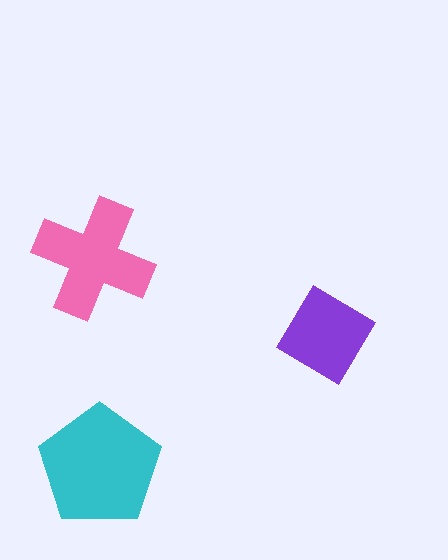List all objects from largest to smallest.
The cyan pentagon, the pink cross, the purple diamond.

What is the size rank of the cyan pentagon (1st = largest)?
1st.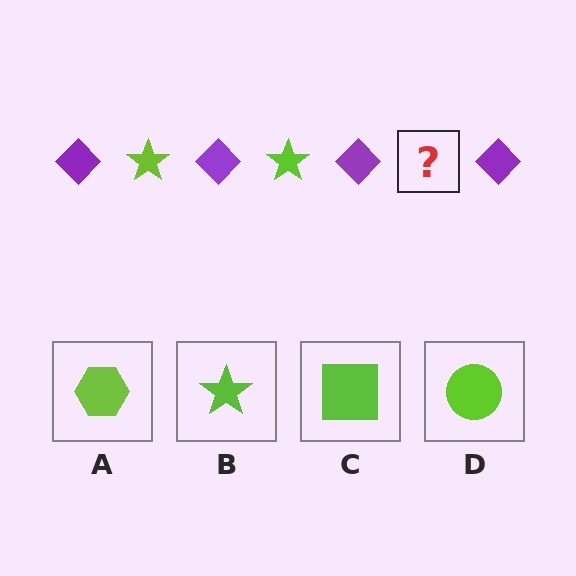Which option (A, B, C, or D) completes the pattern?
B.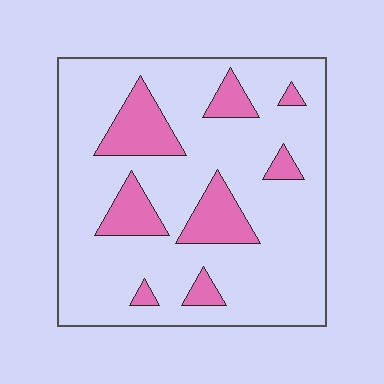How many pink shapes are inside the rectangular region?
8.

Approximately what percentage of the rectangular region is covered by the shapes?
Approximately 20%.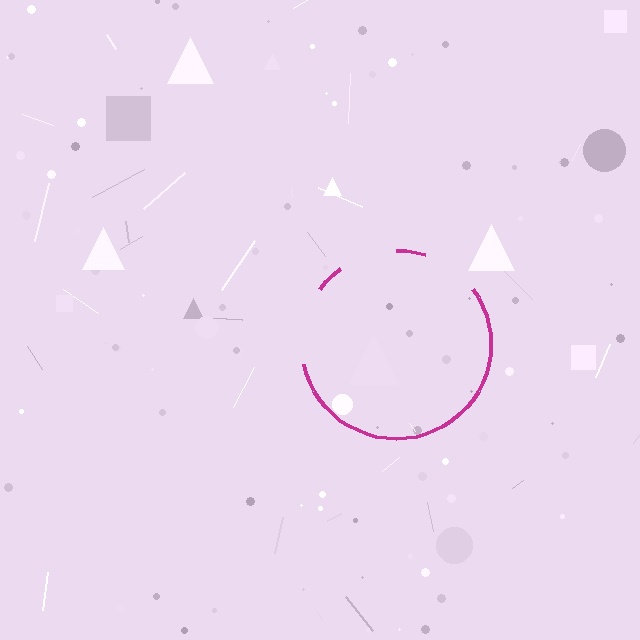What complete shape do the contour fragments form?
The contour fragments form a circle.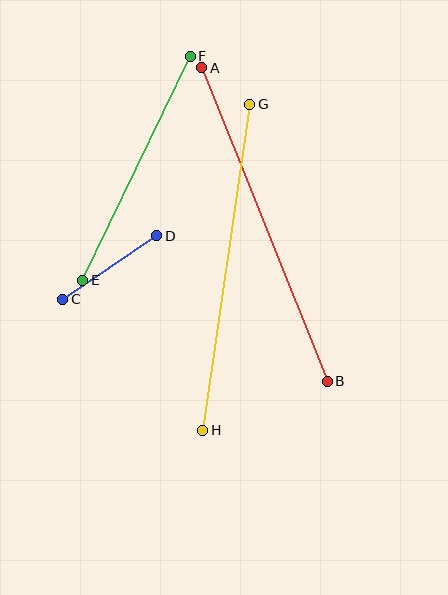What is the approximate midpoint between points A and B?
The midpoint is at approximately (264, 225) pixels.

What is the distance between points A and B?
The distance is approximately 338 pixels.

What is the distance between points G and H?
The distance is approximately 330 pixels.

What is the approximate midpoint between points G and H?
The midpoint is at approximately (226, 267) pixels.